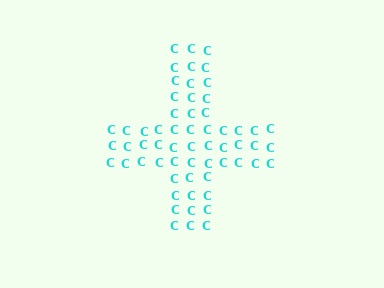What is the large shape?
The large shape is a cross.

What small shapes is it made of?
It is made of small letter C's.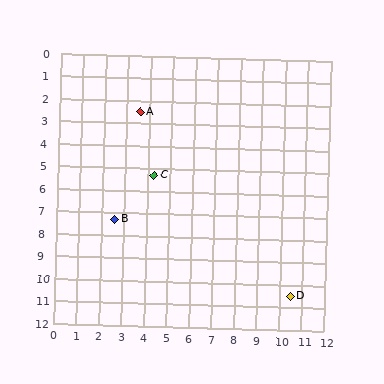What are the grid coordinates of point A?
Point A is at approximately (3.6, 2.5).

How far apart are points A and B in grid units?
Points A and B are about 4.9 grid units apart.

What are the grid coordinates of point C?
Point C is at approximately (4.3, 5.3).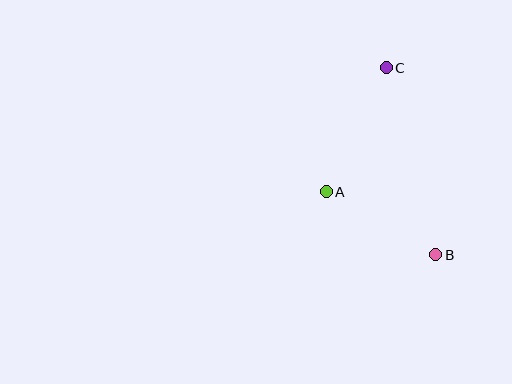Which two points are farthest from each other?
Points B and C are farthest from each other.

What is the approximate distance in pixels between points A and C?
The distance between A and C is approximately 138 pixels.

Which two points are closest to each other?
Points A and B are closest to each other.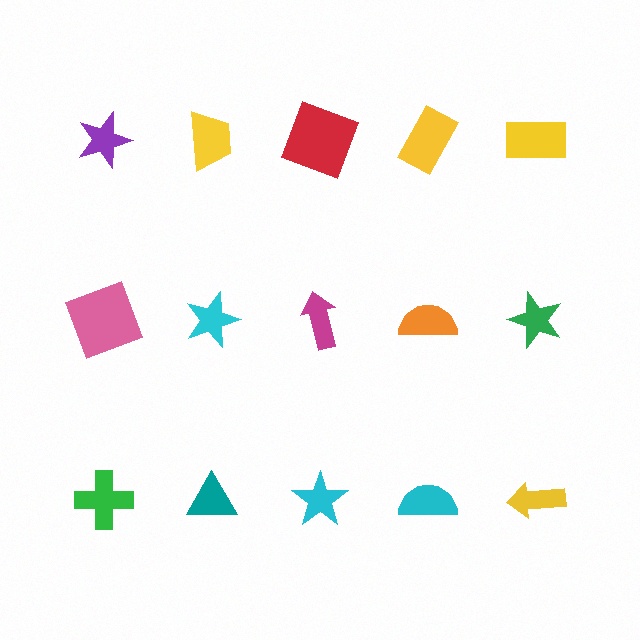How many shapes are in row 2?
5 shapes.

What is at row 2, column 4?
An orange semicircle.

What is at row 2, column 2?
A cyan star.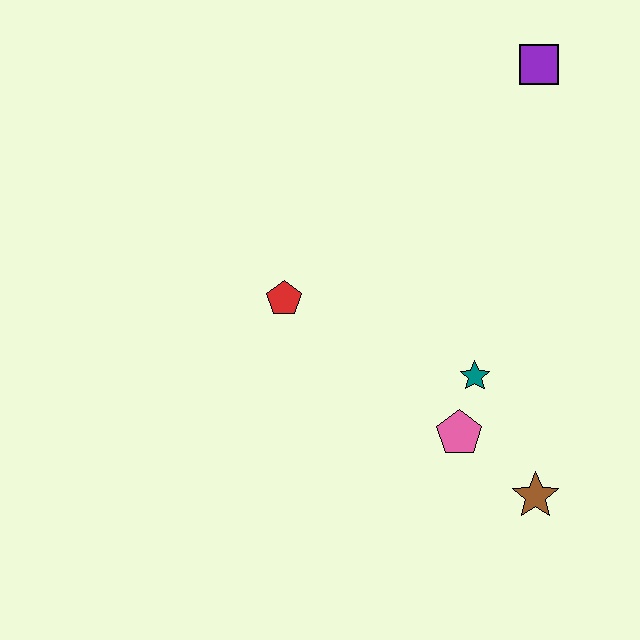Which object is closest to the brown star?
The pink pentagon is closest to the brown star.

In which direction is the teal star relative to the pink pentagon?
The teal star is above the pink pentagon.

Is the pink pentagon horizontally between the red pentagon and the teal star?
Yes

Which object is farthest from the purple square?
The brown star is farthest from the purple square.